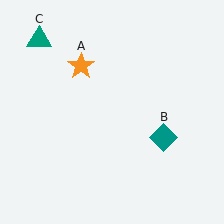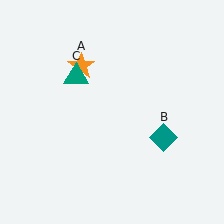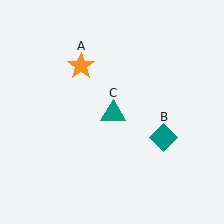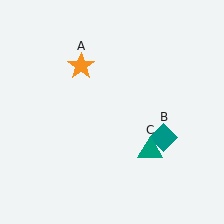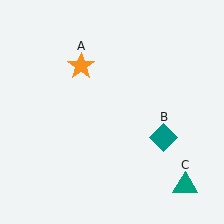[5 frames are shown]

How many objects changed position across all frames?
1 object changed position: teal triangle (object C).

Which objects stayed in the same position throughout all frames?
Orange star (object A) and teal diamond (object B) remained stationary.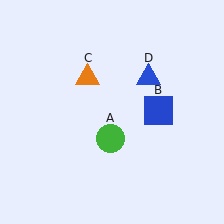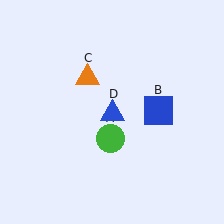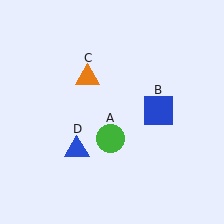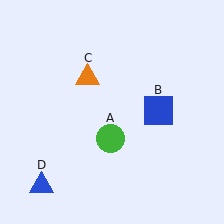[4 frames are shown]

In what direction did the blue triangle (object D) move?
The blue triangle (object D) moved down and to the left.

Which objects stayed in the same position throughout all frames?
Green circle (object A) and blue square (object B) and orange triangle (object C) remained stationary.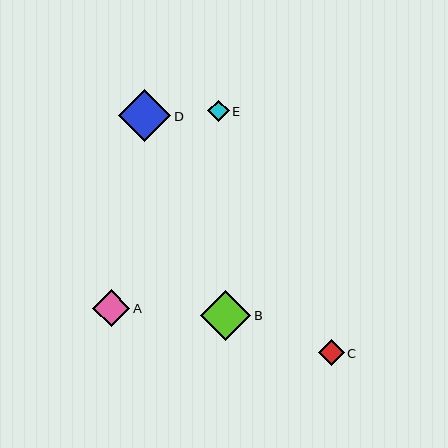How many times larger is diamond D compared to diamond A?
Diamond D is approximately 1.4 times the size of diamond A.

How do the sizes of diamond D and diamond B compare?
Diamond D and diamond B are approximately the same size.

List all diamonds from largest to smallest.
From largest to smallest: D, B, A, C, E.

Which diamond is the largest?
Diamond D is the largest with a size of approximately 52 pixels.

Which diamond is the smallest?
Diamond E is the smallest with a size of approximately 21 pixels.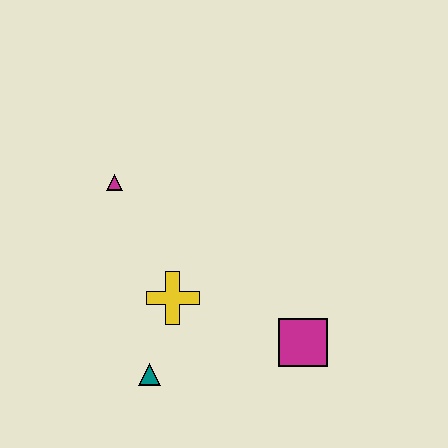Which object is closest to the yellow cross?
The teal triangle is closest to the yellow cross.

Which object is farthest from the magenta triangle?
The magenta square is farthest from the magenta triangle.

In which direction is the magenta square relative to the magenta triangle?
The magenta square is to the right of the magenta triangle.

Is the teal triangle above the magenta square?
No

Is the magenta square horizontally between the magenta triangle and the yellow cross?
No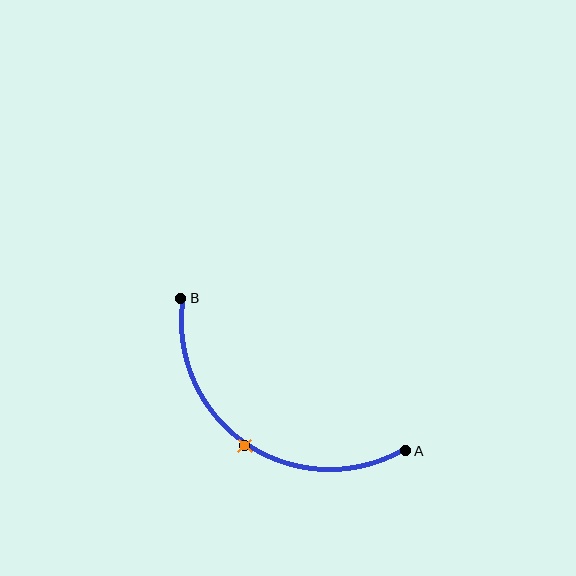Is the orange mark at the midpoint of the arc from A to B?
Yes. The orange mark lies on the arc at equal arc-length from both A and B — it is the arc midpoint.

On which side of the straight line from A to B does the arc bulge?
The arc bulges below and to the left of the straight line connecting A and B.